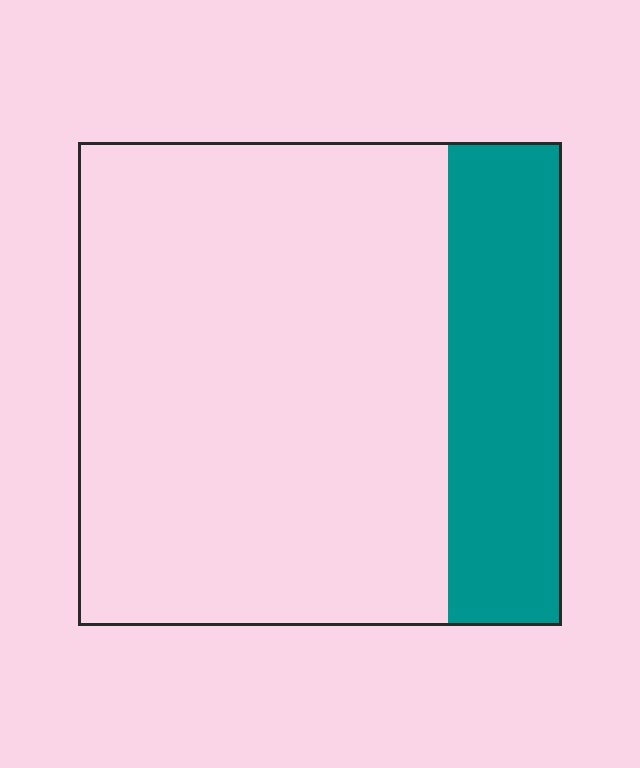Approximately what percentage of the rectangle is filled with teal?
Approximately 25%.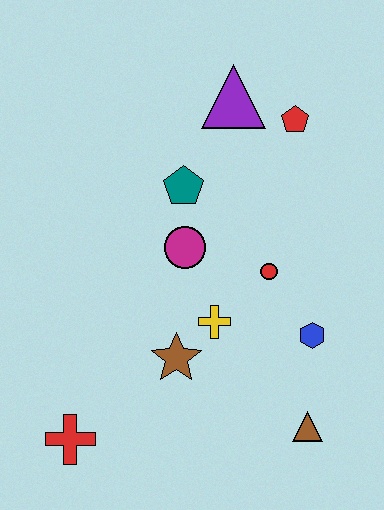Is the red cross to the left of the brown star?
Yes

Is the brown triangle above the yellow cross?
No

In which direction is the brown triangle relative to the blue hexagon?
The brown triangle is below the blue hexagon.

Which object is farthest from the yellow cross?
The purple triangle is farthest from the yellow cross.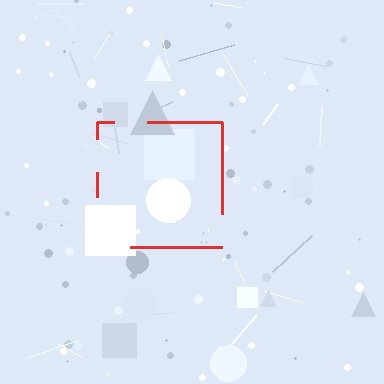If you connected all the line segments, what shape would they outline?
They would outline a square.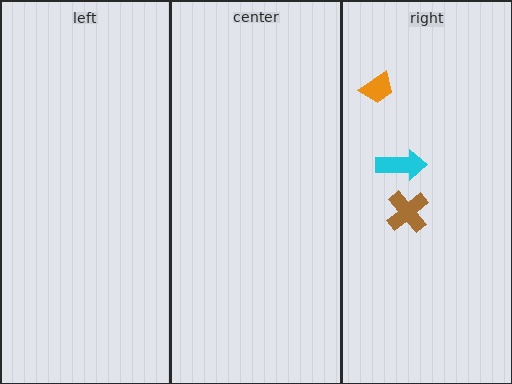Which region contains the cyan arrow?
The right region.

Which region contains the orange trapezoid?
The right region.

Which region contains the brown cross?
The right region.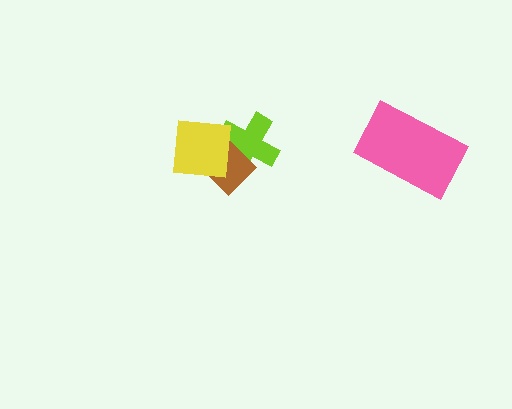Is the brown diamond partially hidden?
Yes, it is partially covered by another shape.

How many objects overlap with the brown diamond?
2 objects overlap with the brown diamond.